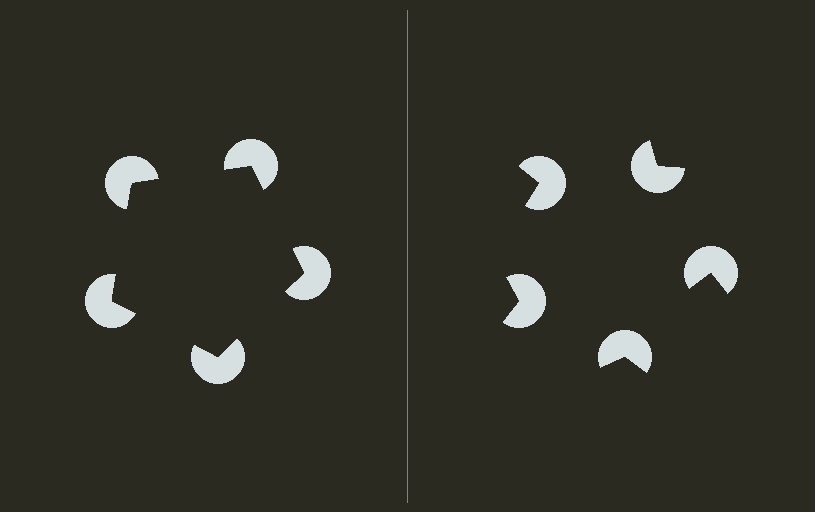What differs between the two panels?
The pac-man discs are positioned identically on both sides; only the wedge orientations differ. On the left they align to a pentagon; on the right they are misaligned.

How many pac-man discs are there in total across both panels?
10 — 5 on each side.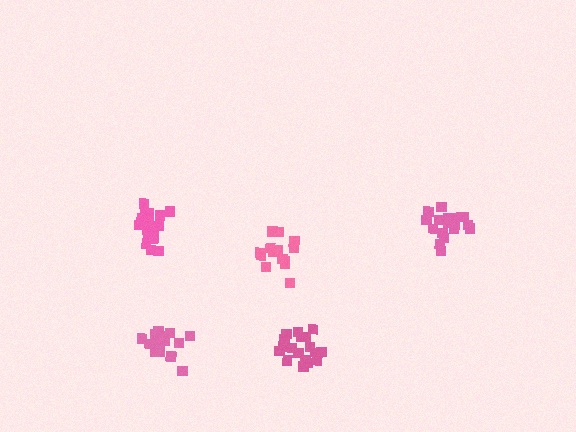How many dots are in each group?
Group 1: 19 dots, Group 2: 18 dots, Group 3: 14 dots, Group 4: 19 dots, Group 5: 16 dots (86 total).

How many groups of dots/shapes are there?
There are 5 groups.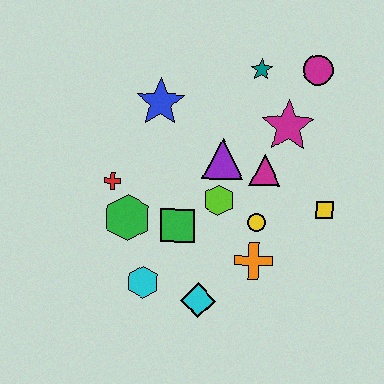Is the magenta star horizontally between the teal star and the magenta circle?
Yes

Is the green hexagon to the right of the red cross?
Yes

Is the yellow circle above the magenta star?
No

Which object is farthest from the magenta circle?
The cyan hexagon is farthest from the magenta circle.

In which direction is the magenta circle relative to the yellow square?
The magenta circle is above the yellow square.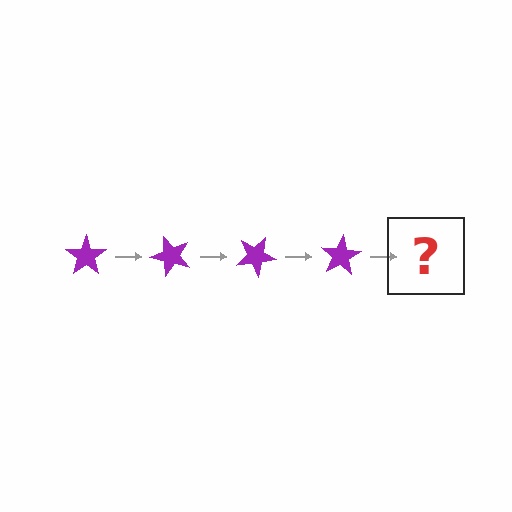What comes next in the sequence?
The next element should be a purple star rotated 200 degrees.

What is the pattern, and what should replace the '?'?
The pattern is that the star rotates 50 degrees each step. The '?' should be a purple star rotated 200 degrees.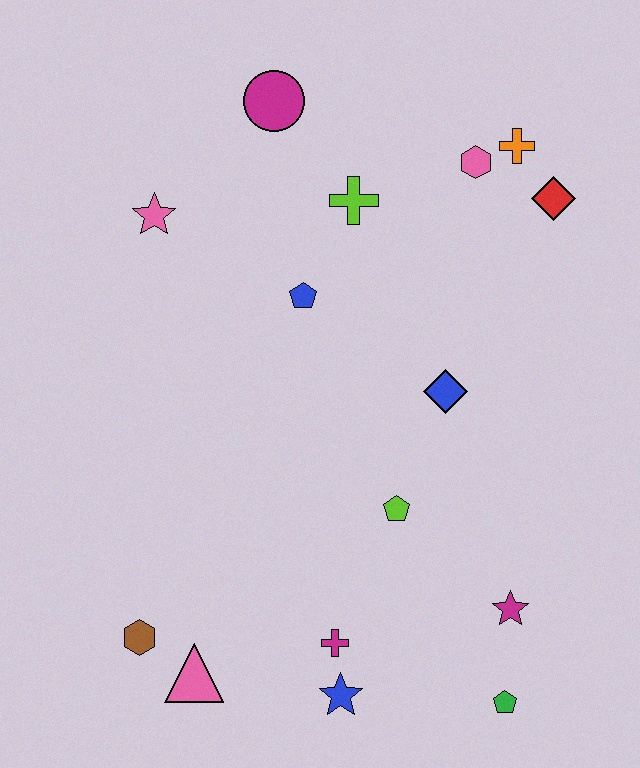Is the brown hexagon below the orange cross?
Yes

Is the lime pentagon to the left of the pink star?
No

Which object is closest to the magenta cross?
The blue star is closest to the magenta cross.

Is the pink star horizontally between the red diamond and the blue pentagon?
No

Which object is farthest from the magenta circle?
The green pentagon is farthest from the magenta circle.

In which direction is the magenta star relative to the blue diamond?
The magenta star is below the blue diamond.